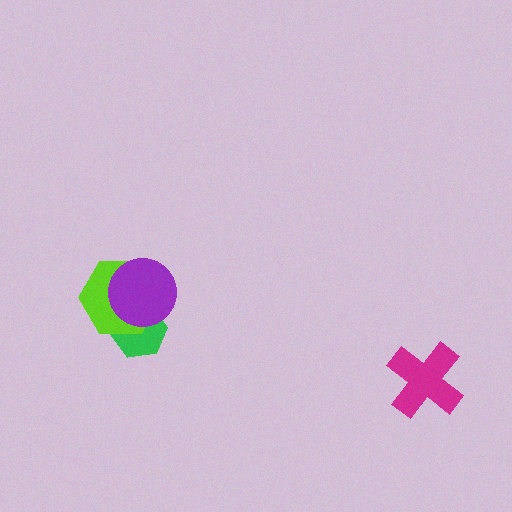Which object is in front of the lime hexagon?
The purple circle is in front of the lime hexagon.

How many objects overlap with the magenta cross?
0 objects overlap with the magenta cross.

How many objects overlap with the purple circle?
2 objects overlap with the purple circle.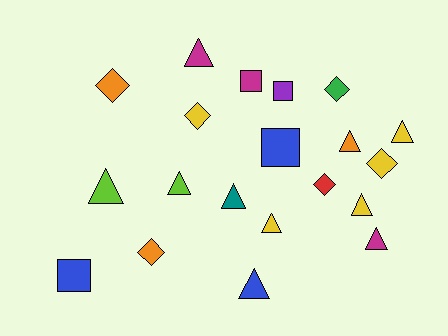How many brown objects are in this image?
There are no brown objects.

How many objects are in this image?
There are 20 objects.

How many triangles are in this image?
There are 10 triangles.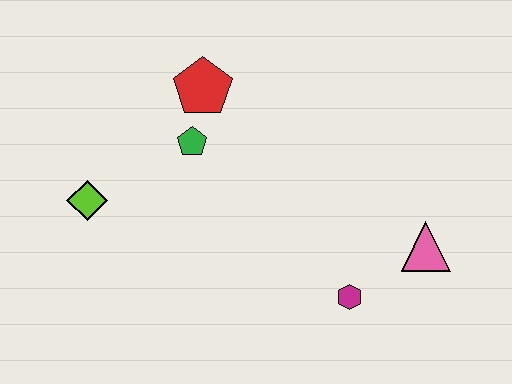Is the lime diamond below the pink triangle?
No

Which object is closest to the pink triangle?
The magenta hexagon is closest to the pink triangle.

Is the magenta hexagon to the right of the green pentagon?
Yes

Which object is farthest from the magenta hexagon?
The lime diamond is farthest from the magenta hexagon.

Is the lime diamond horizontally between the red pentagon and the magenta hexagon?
No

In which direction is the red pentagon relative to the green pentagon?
The red pentagon is above the green pentagon.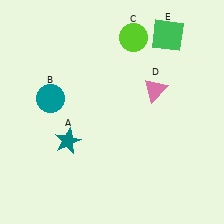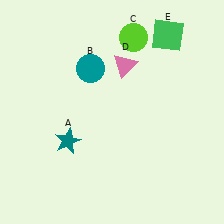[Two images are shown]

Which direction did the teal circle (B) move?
The teal circle (B) moved right.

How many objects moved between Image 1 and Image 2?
2 objects moved between the two images.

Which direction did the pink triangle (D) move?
The pink triangle (D) moved left.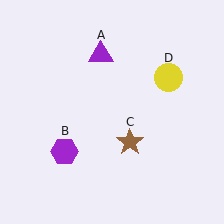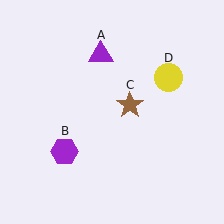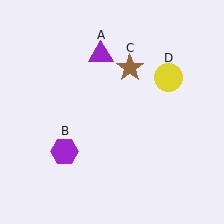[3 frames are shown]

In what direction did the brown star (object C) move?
The brown star (object C) moved up.